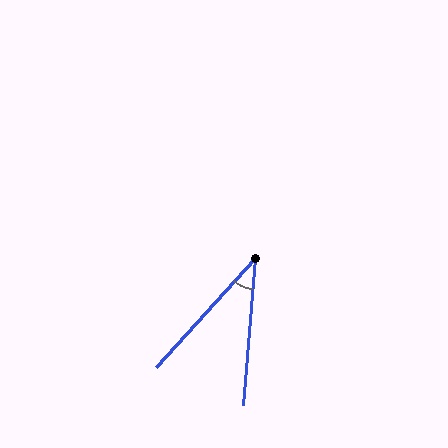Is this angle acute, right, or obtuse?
It is acute.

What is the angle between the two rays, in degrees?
Approximately 38 degrees.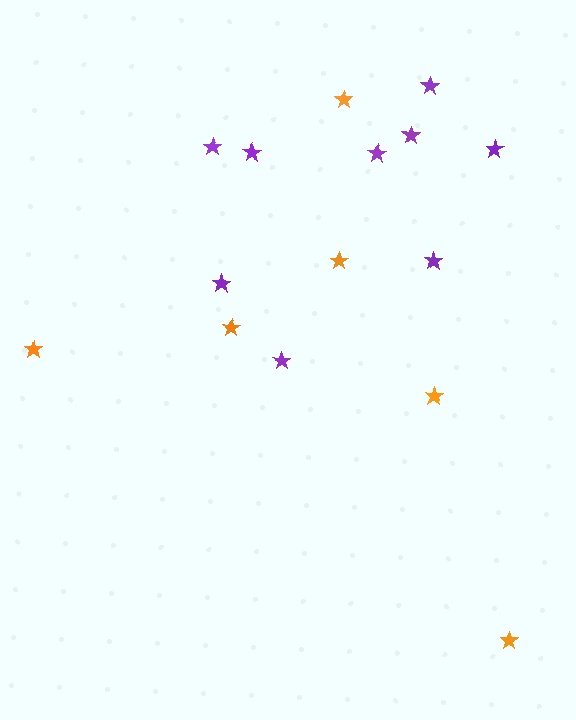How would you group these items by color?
There are 2 groups: one group of orange stars (6) and one group of purple stars (9).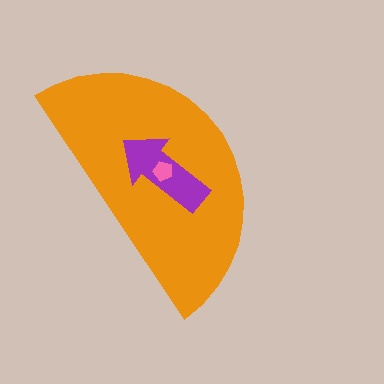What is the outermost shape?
The orange semicircle.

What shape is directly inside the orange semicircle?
The purple arrow.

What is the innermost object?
The pink pentagon.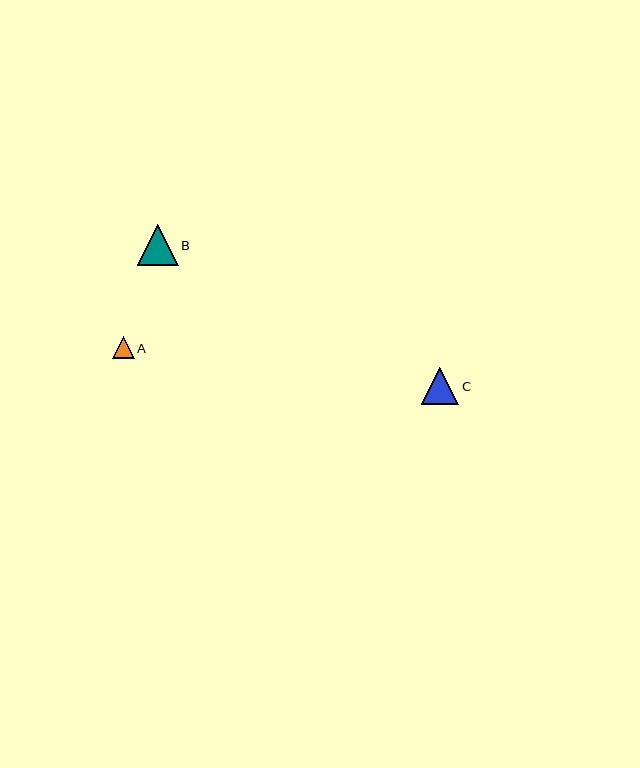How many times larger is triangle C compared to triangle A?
Triangle C is approximately 1.7 times the size of triangle A.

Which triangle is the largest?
Triangle B is the largest with a size of approximately 41 pixels.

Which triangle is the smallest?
Triangle A is the smallest with a size of approximately 22 pixels.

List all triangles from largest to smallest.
From largest to smallest: B, C, A.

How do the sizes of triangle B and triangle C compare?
Triangle B and triangle C are approximately the same size.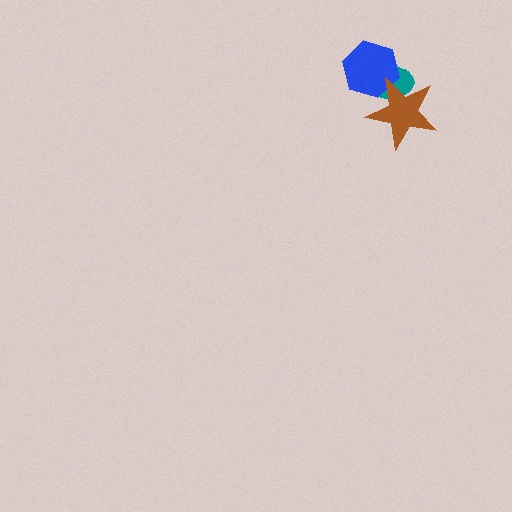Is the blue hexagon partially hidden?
Yes, it is partially covered by another shape.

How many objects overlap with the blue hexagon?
2 objects overlap with the blue hexagon.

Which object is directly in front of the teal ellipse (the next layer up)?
The blue hexagon is directly in front of the teal ellipse.